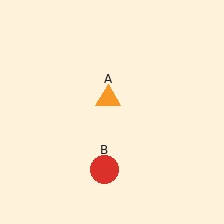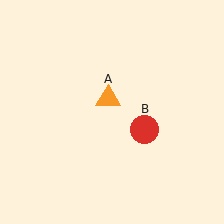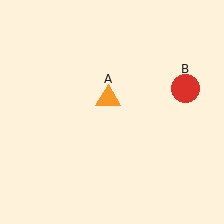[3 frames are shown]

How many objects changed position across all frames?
1 object changed position: red circle (object B).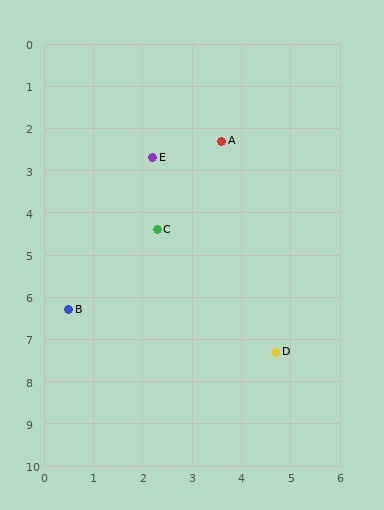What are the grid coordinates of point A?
Point A is at approximately (3.6, 2.3).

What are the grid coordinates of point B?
Point B is at approximately (0.5, 6.3).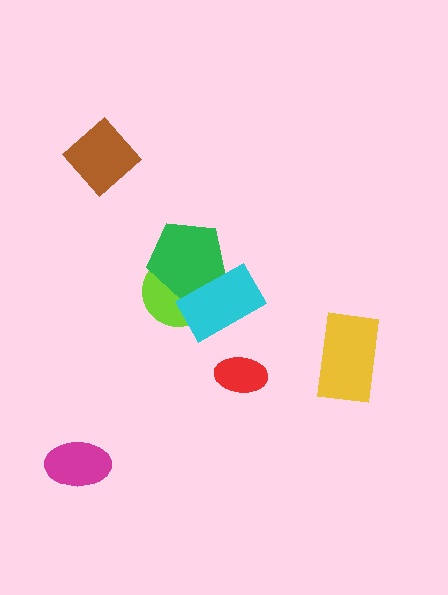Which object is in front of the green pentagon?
The cyan rectangle is in front of the green pentagon.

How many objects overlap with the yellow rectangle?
0 objects overlap with the yellow rectangle.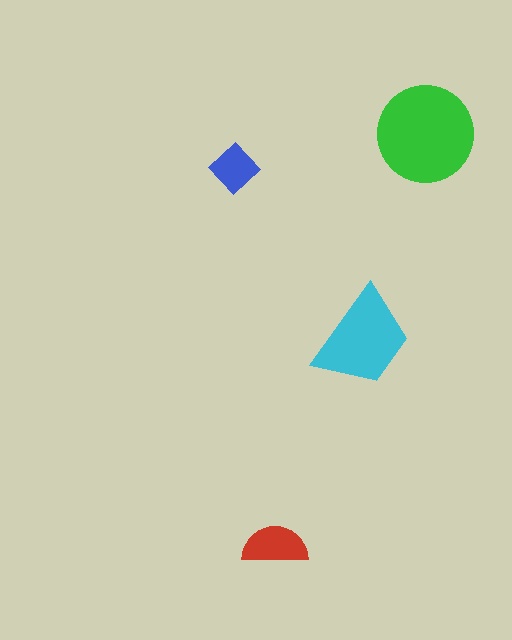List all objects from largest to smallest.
The green circle, the cyan trapezoid, the red semicircle, the blue diamond.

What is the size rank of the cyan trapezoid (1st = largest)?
2nd.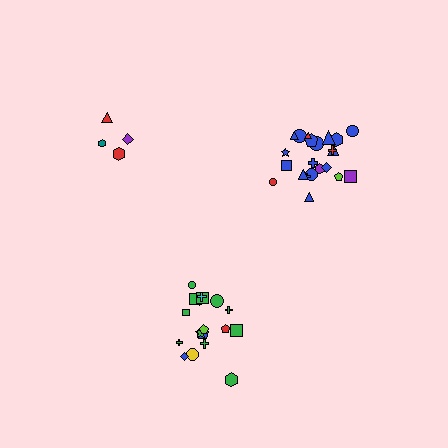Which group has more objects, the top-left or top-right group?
The top-right group.